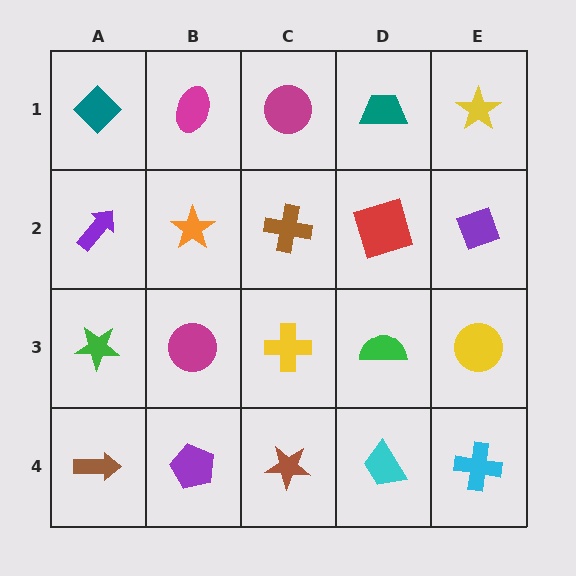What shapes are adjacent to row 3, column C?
A brown cross (row 2, column C), a brown star (row 4, column C), a magenta circle (row 3, column B), a green semicircle (row 3, column D).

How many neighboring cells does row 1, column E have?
2.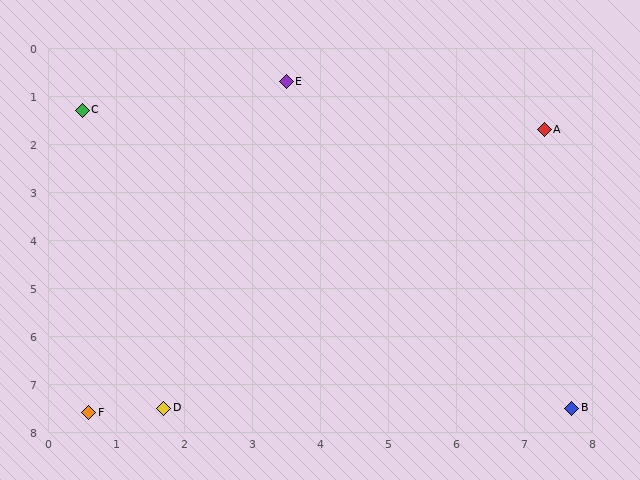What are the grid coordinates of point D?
Point D is at approximately (1.7, 7.5).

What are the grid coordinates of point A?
Point A is at approximately (7.3, 1.7).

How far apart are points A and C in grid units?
Points A and C are about 6.8 grid units apart.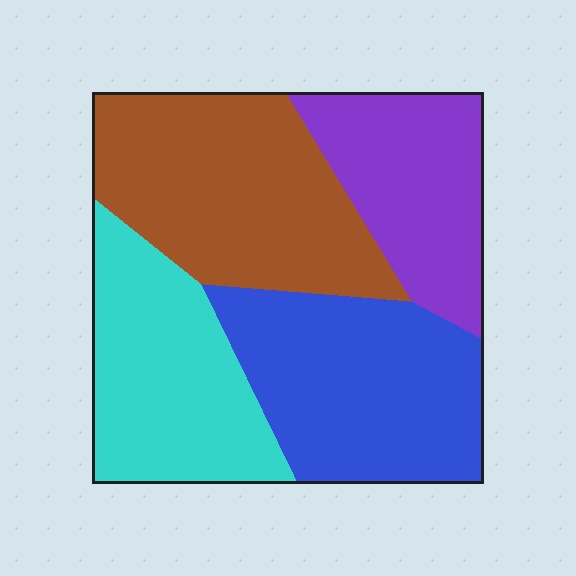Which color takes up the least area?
Purple, at roughly 20%.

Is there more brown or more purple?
Brown.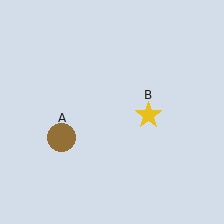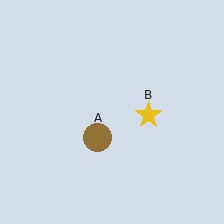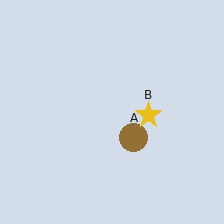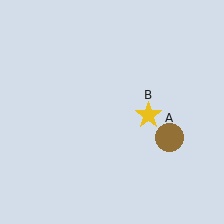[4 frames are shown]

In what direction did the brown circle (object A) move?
The brown circle (object A) moved right.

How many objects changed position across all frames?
1 object changed position: brown circle (object A).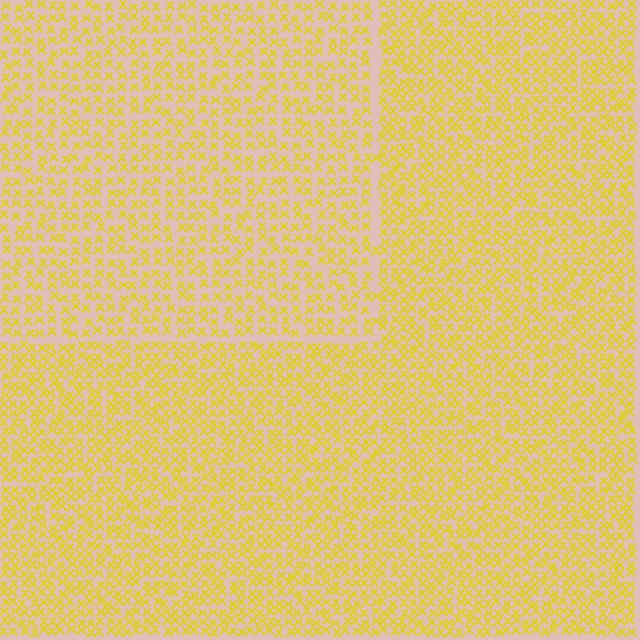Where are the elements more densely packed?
The elements are more densely packed outside the rectangle boundary.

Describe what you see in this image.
The image contains small yellow elements arranged at two different densities. A rectangle-shaped region is visible where the elements are less densely packed than the surrounding area.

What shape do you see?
I see a rectangle.